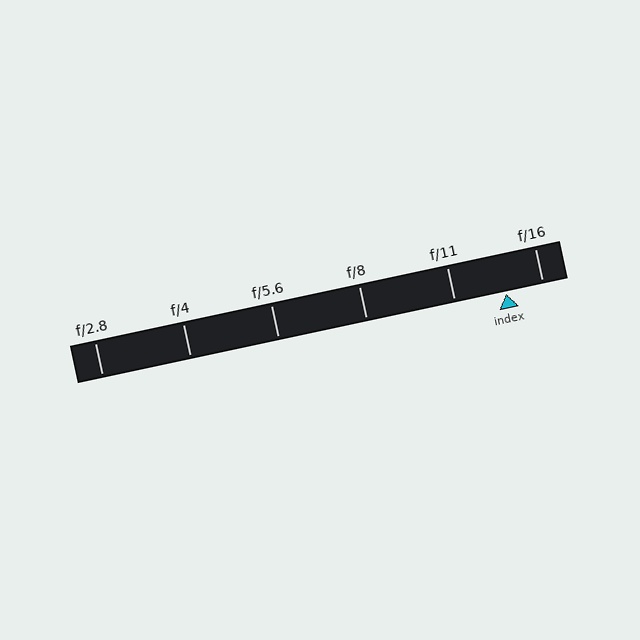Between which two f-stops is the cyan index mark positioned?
The index mark is between f/11 and f/16.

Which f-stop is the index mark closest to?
The index mark is closest to f/16.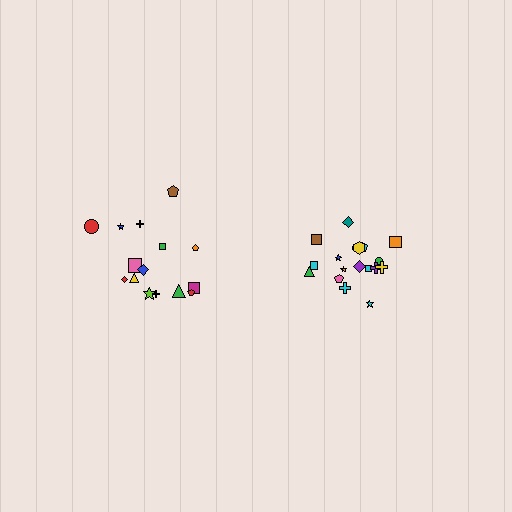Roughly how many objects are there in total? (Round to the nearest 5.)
Roughly 35 objects in total.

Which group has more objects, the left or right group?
The right group.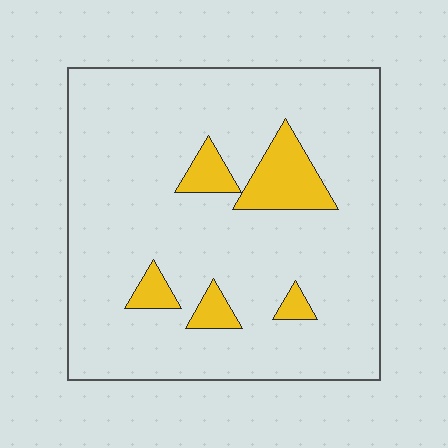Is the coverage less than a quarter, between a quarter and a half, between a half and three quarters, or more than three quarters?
Less than a quarter.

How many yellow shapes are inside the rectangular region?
5.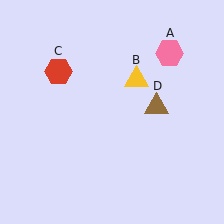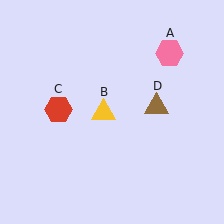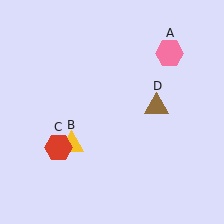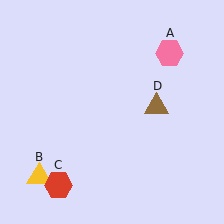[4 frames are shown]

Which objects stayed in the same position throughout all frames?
Pink hexagon (object A) and brown triangle (object D) remained stationary.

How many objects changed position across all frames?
2 objects changed position: yellow triangle (object B), red hexagon (object C).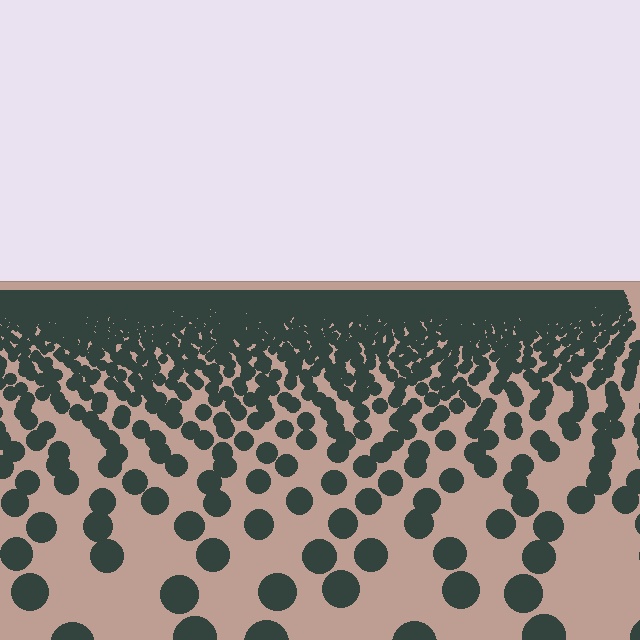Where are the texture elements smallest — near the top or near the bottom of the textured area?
Near the top.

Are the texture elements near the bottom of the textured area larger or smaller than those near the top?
Larger. Near the bottom, elements are closer to the viewer and appear at a bigger on-screen size.